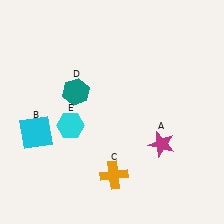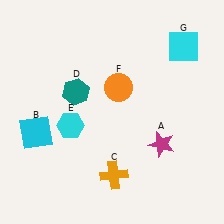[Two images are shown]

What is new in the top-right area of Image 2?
A cyan square (G) was added in the top-right area of Image 2.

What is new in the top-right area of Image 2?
An orange circle (F) was added in the top-right area of Image 2.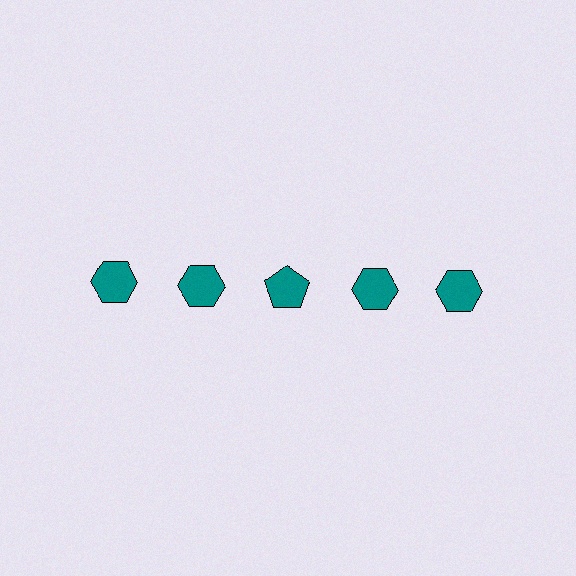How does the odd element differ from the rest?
It has a different shape: pentagon instead of hexagon.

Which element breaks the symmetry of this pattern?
The teal pentagon in the top row, center column breaks the symmetry. All other shapes are teal hexagons.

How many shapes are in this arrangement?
There are 5 shapes arranged in a grid pattern.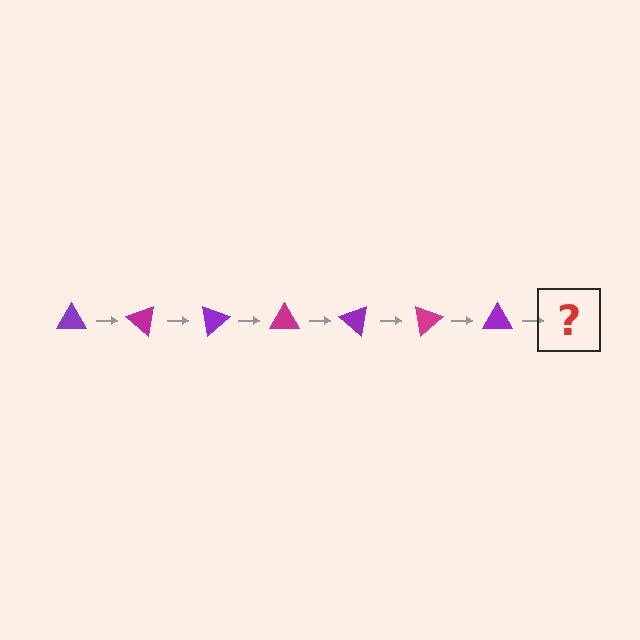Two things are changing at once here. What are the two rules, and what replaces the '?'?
The two rules are that it rotates 40 degrees each step and the color cycles through purple and magenta. The '?' should be a magenta triangle, rotated 280 degrees from the start.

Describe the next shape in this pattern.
It should be a magenta triangle, rotated 280 degrees from the start.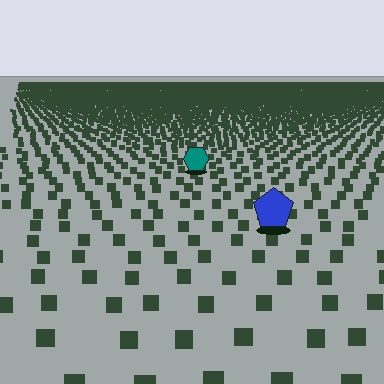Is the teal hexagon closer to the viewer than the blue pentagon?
No. The blue pentagon is closer — you can tell from the texture gradient: the ground texture is coarser near it.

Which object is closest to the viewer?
The blue pentagon is closest. The texture marks near it are larger and more spread out.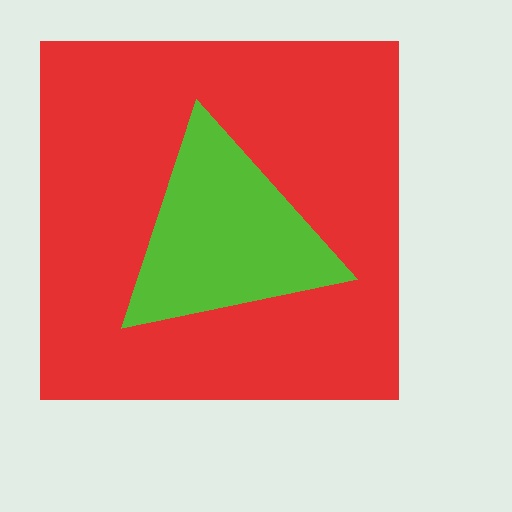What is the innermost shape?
The lime triangle.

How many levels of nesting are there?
2.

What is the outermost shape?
The red square.